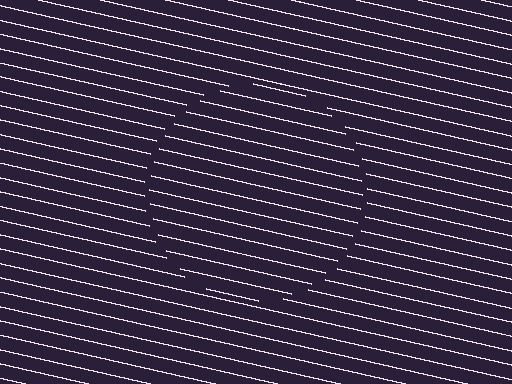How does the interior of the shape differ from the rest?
The interior of the shape contains the same grating, shifted by half a period — the contour is defined by the phase discontinuity where line-ends from the inner and outer gratings abut.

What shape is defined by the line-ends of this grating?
An illusory circle. The interior of the shape contains the same grating, shifted by half a period — the contour is defined by the phase discontinuity where line-ends from the inner and outer gratings abut.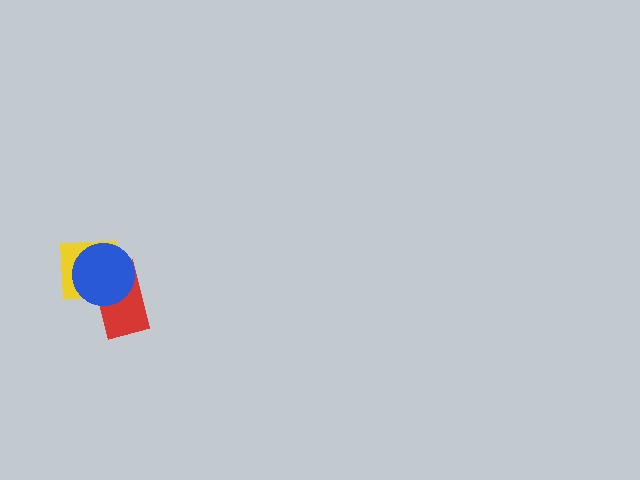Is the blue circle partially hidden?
No, no other shape covers it.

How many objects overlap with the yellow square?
2 objects overlap with the yellow square.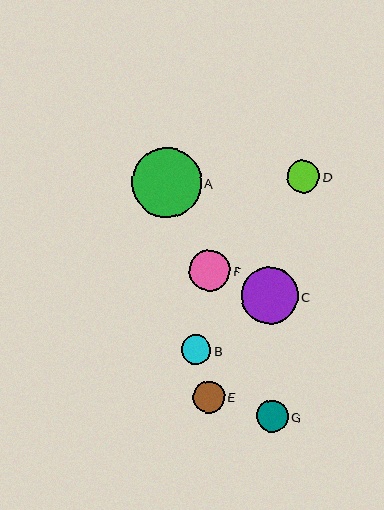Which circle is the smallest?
Circle B is the smallest with a size of approximately 29 pixels.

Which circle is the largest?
Circle A is the largest with a size of approximately 70 pixels.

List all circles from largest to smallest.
From largest to smallest: A, C, F, D, G, E, B.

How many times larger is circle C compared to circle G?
Circle C is approximately 1.8 times the size of circle G.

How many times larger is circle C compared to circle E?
Circle C is approximately 1.8 times the size of circle E.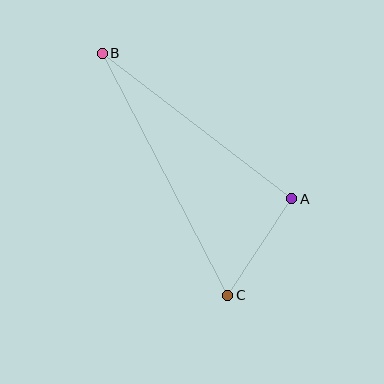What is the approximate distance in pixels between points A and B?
The distance between A and B is approximately 239 pixels.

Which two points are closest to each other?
Points A and C are closest to each other.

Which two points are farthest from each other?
Points B and C are farthest from each other.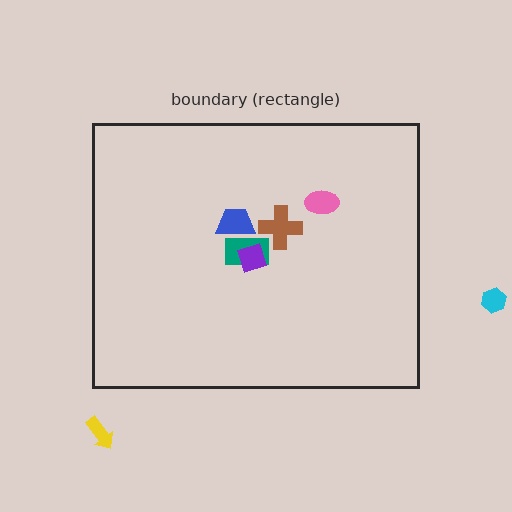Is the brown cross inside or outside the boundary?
Inside.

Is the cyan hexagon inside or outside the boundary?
Outside.